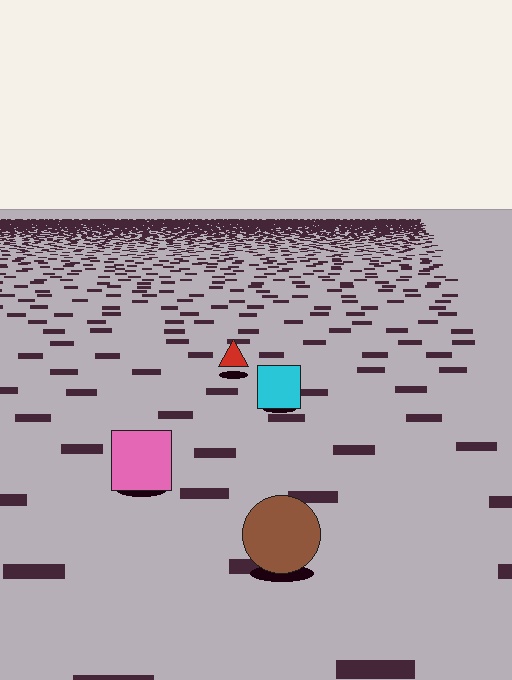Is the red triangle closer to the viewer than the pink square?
No. The pink square is closer — you can tell from the texture gradient: the ground texture is coarser near it.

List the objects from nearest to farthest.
From nearest to farthest: the brown circle, the pink square, the cyan square, the red triangle.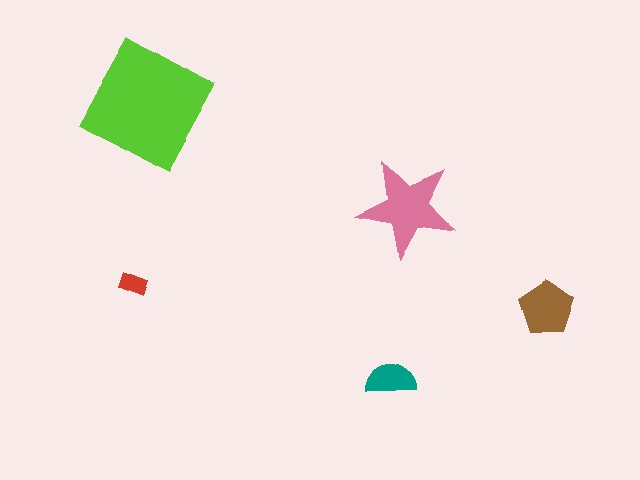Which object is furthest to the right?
The brown pentagon is rightmost.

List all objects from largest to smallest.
The lime square, the pink star, the brown pentagon, the teal semicircle, the red rectangle.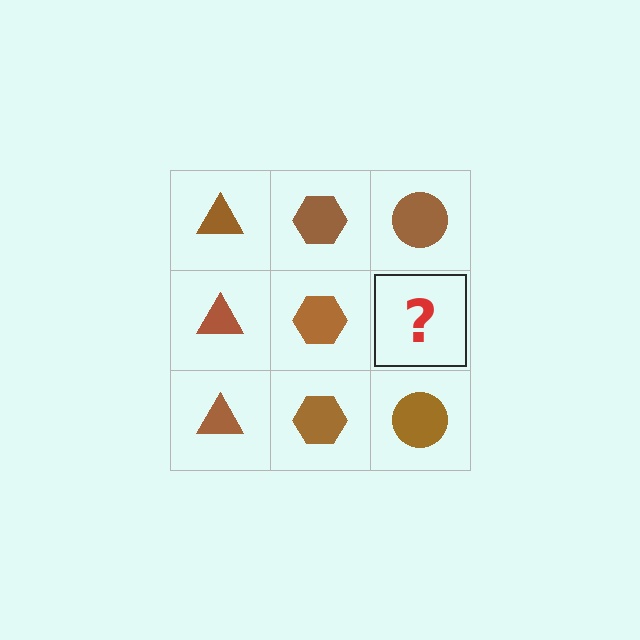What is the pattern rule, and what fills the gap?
The rule is that each column has a consistent shape. The gap should be filled with a brown circle.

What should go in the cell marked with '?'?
The missing cell should contain a brown circle.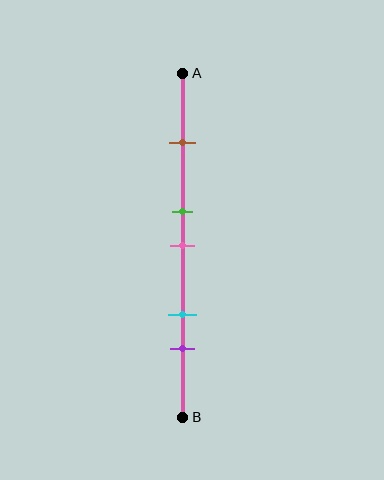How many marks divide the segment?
There are 5 marks dividing the segment.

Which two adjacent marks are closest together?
The green and pink marks are the closest adjacent pair.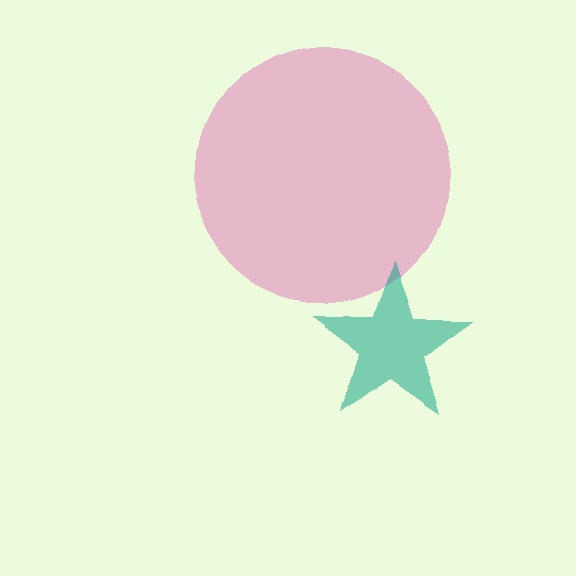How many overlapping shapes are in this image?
There are 2 overlapping shapes in the image.